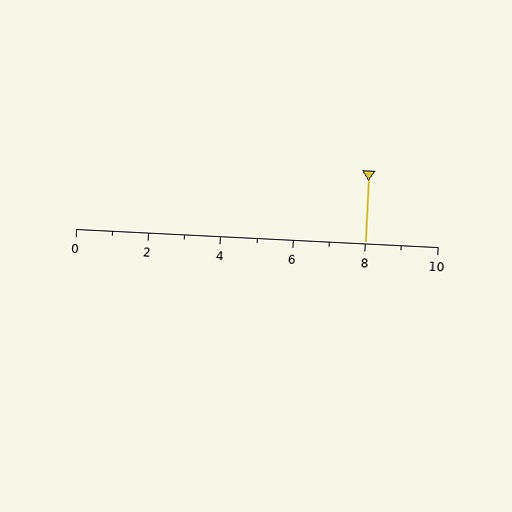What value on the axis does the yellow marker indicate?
The marker indicates approximately 8.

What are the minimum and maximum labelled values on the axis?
The axis runs from 0 to 10.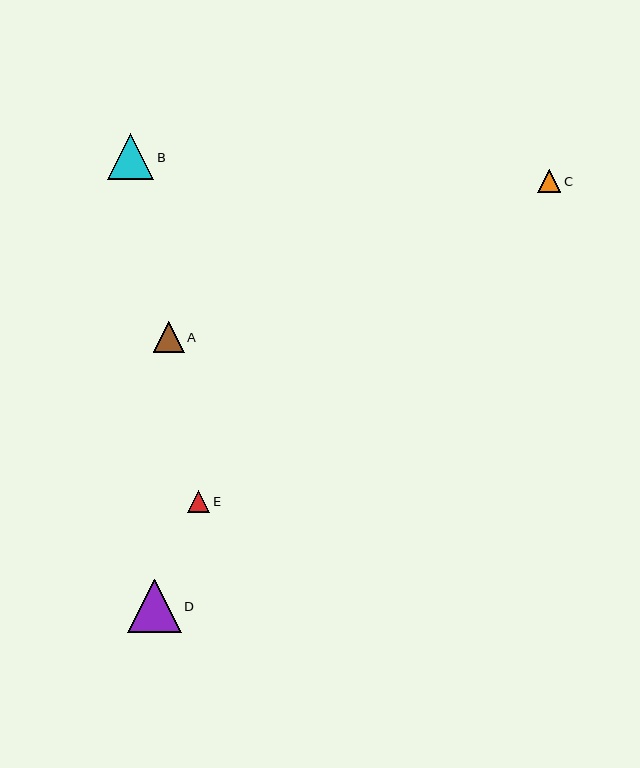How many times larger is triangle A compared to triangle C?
Triangle A is approximately 1.3 times the size of triangle C.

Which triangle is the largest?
Triangle D is the largest with a size of approximately 53 pixels.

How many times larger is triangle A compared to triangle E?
Triangle A is approximately 1.4 times the size of triangle E.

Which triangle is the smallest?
Triangle E is the smallest with a size of approximately 22 pixels.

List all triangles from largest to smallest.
From largest to smallest: D, B, A, C, E.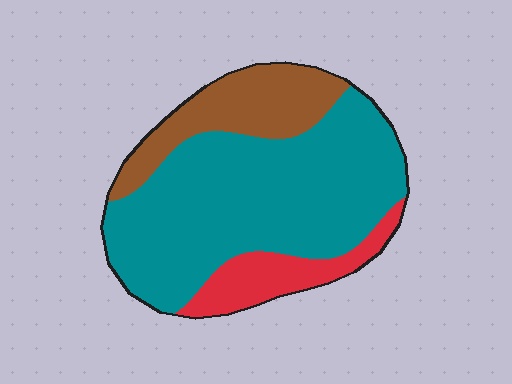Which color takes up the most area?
Teal, at roughly 65%.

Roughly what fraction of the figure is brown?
Brown covers 21% of the figure.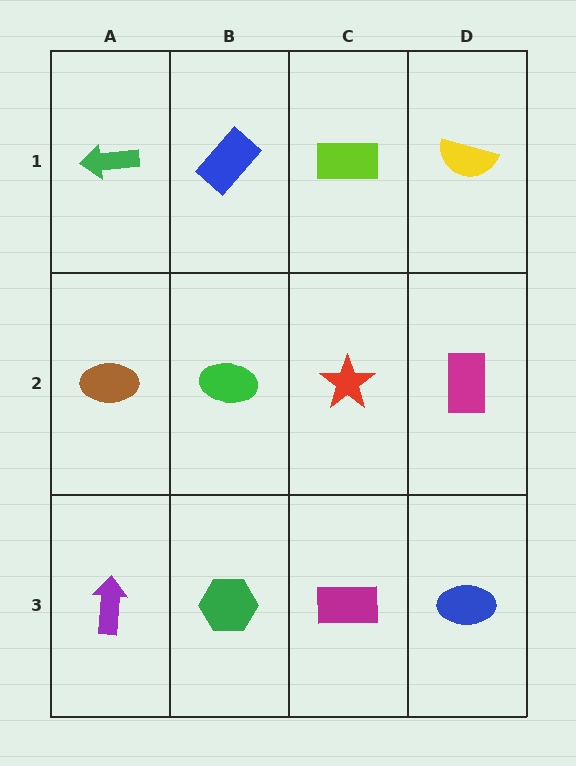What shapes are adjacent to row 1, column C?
A red star (row 2, column C), a blue rectangle (row 1, column B), a yellow semicircle (row 1, column D).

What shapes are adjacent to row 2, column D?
A yellow semicircle (row 1, column D), a blue ellipse (row 3, column D), a red star (row 2, column C).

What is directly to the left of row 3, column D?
A magenta rectangle.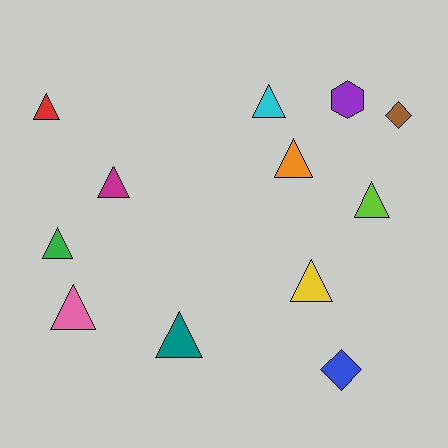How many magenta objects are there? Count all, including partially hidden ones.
There is 1 magenta object.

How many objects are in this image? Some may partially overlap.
There are 12 objects.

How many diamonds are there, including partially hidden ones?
There are 2 diamonds.